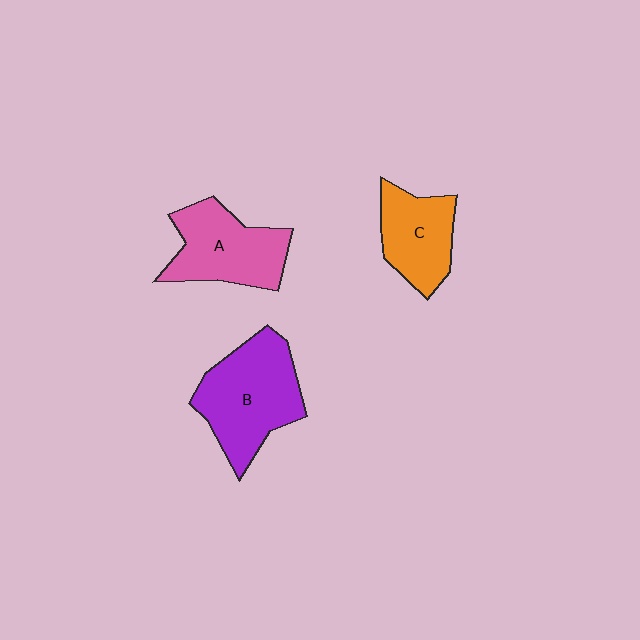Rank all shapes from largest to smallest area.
From largest to smallest: B (purple), A (pink), C (orange).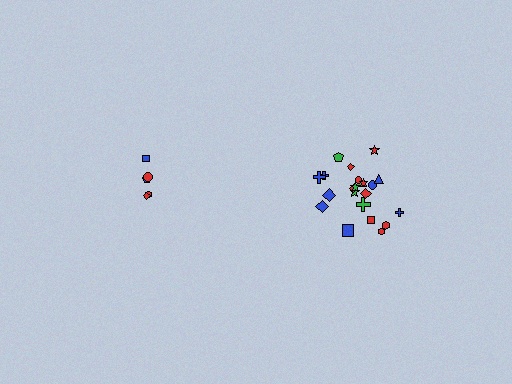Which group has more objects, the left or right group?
The right group.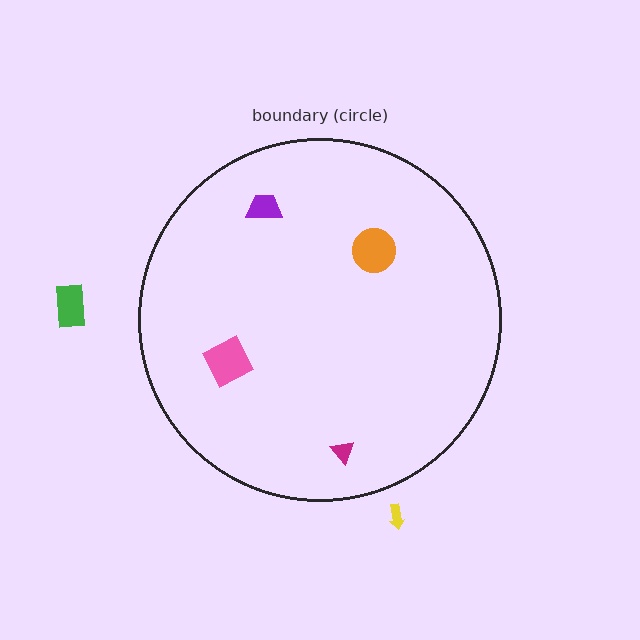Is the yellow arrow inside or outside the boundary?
Outside.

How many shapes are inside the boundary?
4 inside, 2 outside.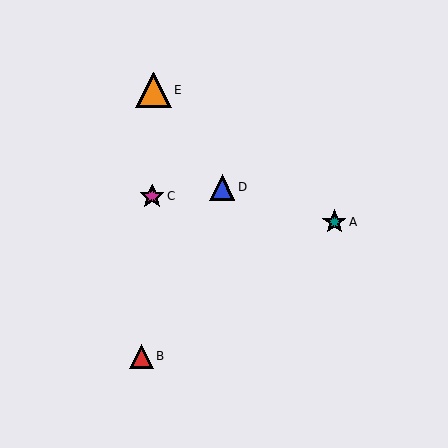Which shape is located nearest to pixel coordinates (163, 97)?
The orange triangle (labeled E) at (154, 90) is nearest to that location.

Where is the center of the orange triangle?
The center of the orange triangle is at (154, 90).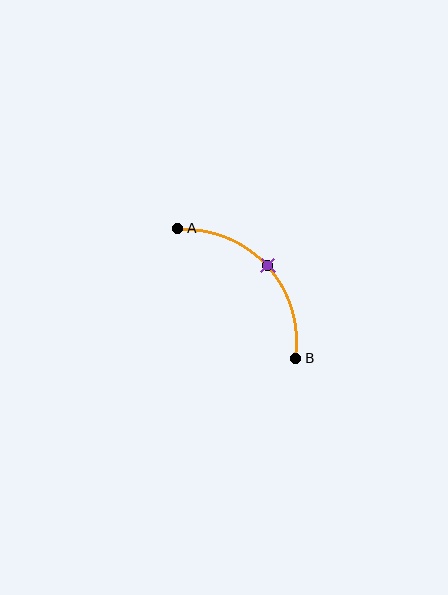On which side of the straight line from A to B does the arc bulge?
The arc bulges above and to the right of the straight line connecting A and B.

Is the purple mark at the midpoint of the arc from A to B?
Yes. The purple mark lies on the arc at equal arc-length from both A and B — it is the arc midpoint.